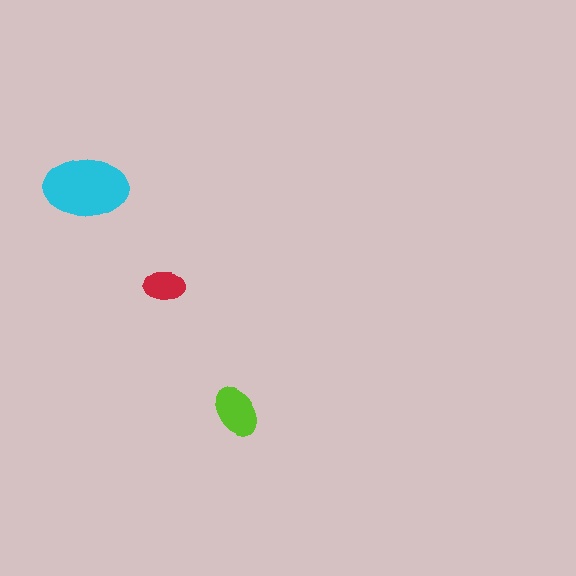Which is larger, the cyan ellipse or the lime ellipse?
The cyan one.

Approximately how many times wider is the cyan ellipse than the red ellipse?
About 2 times wider.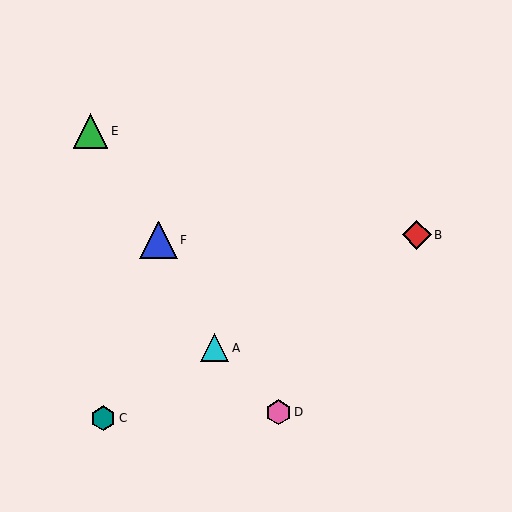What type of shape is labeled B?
Shape B is a red diamond.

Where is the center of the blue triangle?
The center of the blue triangle is at (158, 240).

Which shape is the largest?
The blue triangle (labeled F) is the largest.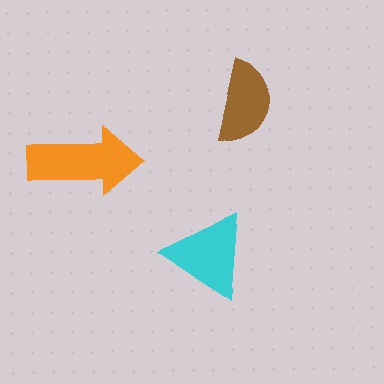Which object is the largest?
The orange arrow.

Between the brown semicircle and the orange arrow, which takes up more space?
The orange arrow.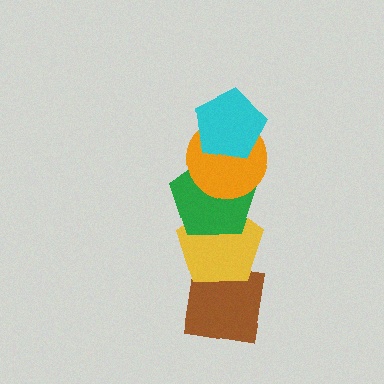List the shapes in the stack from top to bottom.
From top to bottom: the cyan pentagon, the orange circle, the green pentagon, the yellow pentagon, the brown square.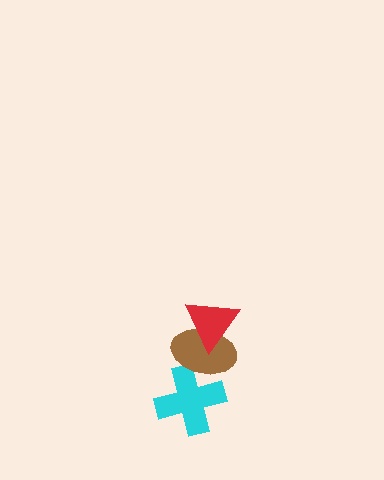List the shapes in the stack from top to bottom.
From top to bottom: the red triangle, the brown ellipse, the cyan cross.